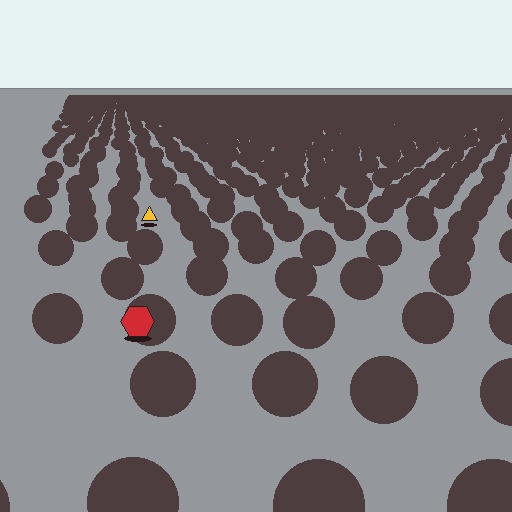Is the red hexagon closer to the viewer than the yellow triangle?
Yes. The red hexagon is closer — you can tell from the texture gradient: the ground texture is coarser near it.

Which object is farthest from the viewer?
The yellow triangle is farthest from the viewer. It appears smaller and the ground texture around it is denser.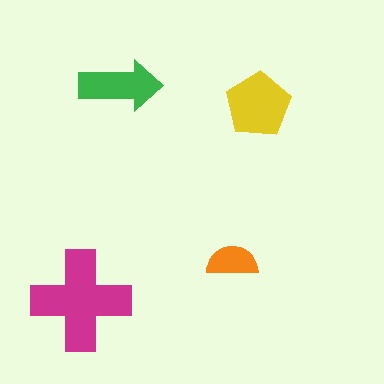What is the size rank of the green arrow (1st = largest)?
3rd.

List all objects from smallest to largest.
The orange semicircle, the green arrow, the yellow pentagon, the magenta cross.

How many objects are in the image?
There are 4 objects in the image.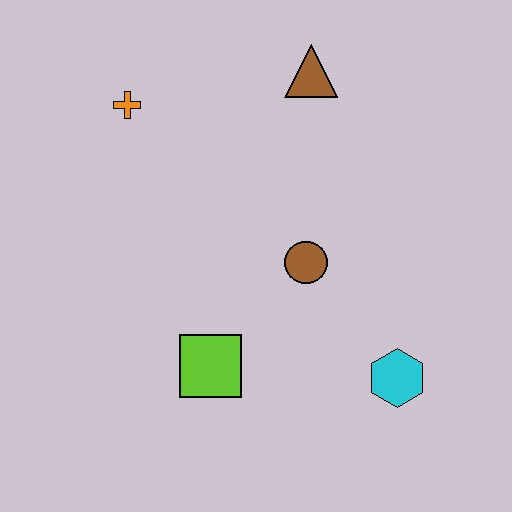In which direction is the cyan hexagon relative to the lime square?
The cyan hexagon is to the right of the lime square.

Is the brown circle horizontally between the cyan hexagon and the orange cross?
Yes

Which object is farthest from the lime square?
The brown triangle is farthest from the lime square.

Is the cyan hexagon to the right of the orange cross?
Yes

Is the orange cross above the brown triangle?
No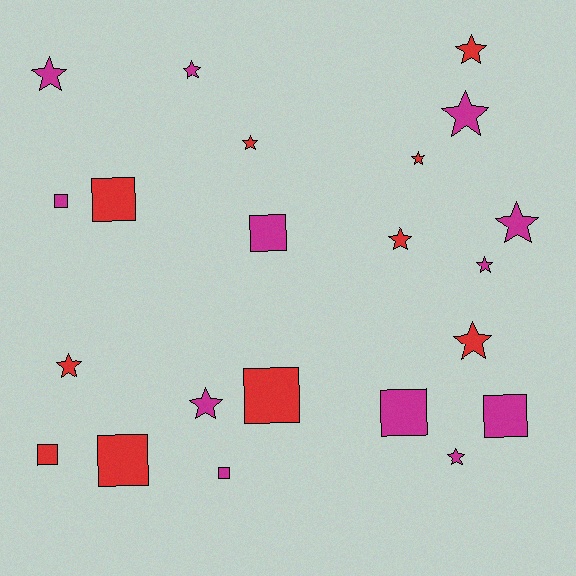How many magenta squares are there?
There are 5 magenta squares.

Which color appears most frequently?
Magenta, with 12 objects.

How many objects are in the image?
There are 22 objects.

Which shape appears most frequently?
Star, with 13 objects.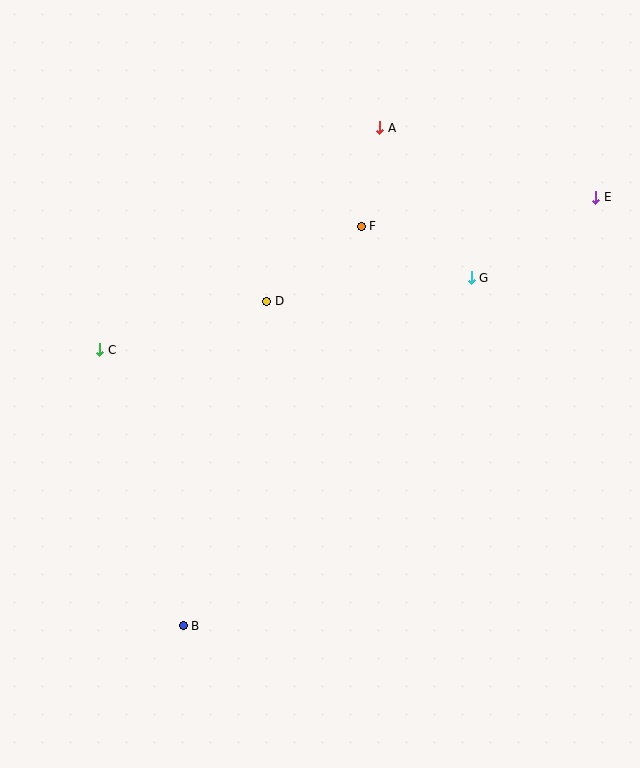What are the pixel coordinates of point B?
Point B is at (183, 626).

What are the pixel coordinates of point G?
Point G is at (471, 278).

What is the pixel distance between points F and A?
The distance between F and A is 100 pixels.